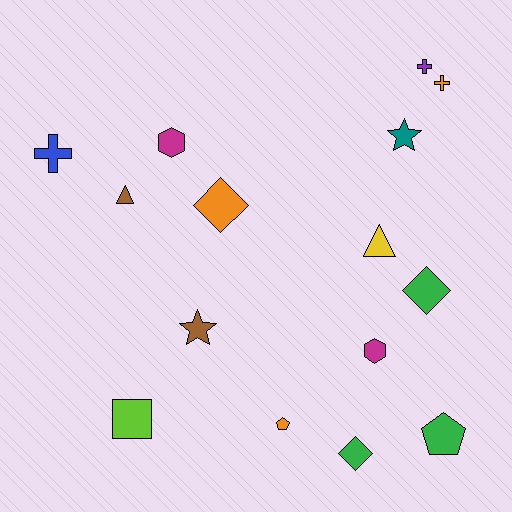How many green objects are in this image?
There are 3 green objects.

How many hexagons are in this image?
There are 2 hexagons.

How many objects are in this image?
There are 15 objects.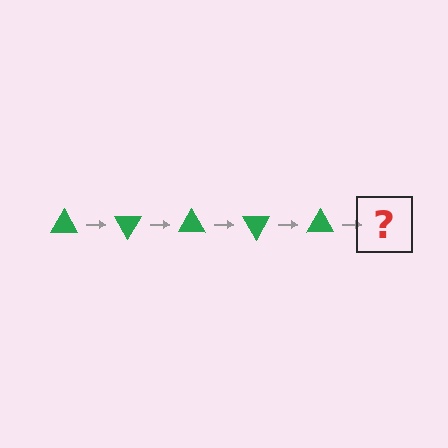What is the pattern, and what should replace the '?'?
The pattern is that the triangle rotates 60 degrees each step. The '?' should be a green triangle rotated 300 degrees.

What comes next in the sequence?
The next element should be a green triangle rotated 300 degrees.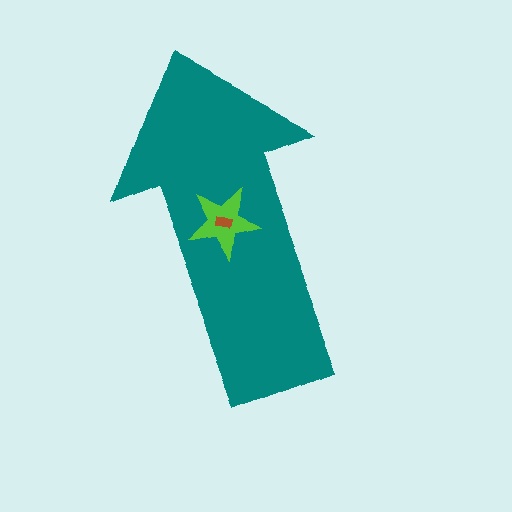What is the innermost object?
The brown rectangle.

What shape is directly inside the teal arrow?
The lime star.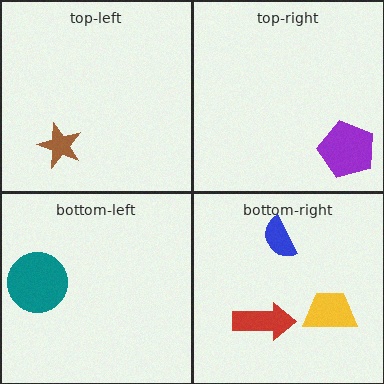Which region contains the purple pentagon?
The top-right region.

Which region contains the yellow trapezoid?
The bottom-right region.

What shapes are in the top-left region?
The brown star.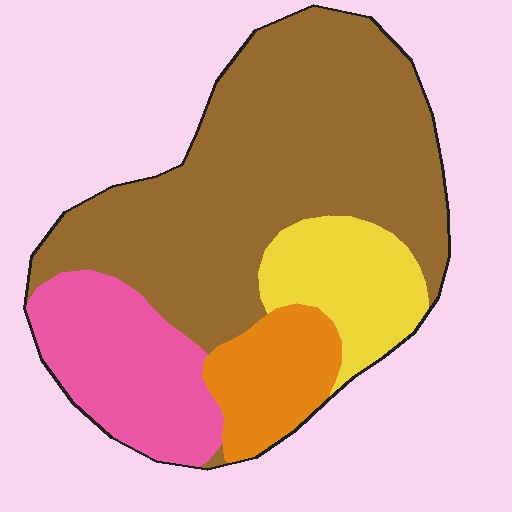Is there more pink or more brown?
Brown.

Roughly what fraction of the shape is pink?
Pink takes up less than a quarter of the shape.